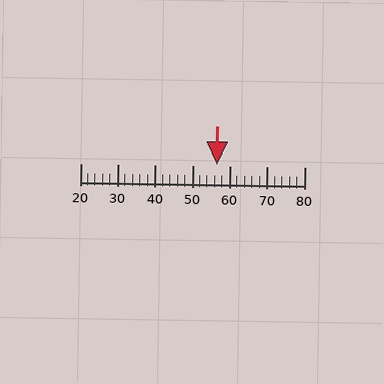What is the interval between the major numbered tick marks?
The major tick marks are spaced 10 units apart.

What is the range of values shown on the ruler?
The ruler shows values from 20 to 80.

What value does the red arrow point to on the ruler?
The red arrow points to approximately 56.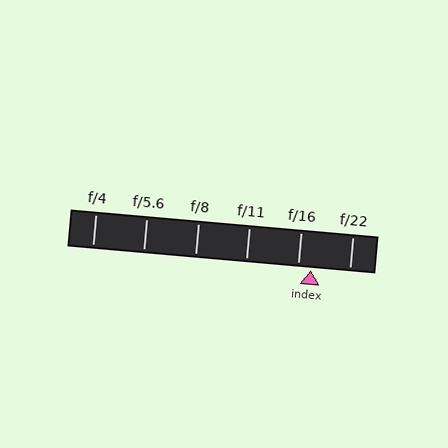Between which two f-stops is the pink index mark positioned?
The index mark is between f/16 and f/22.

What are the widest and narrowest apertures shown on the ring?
The widest aperture shown is f/4 and the narrowest is f/22.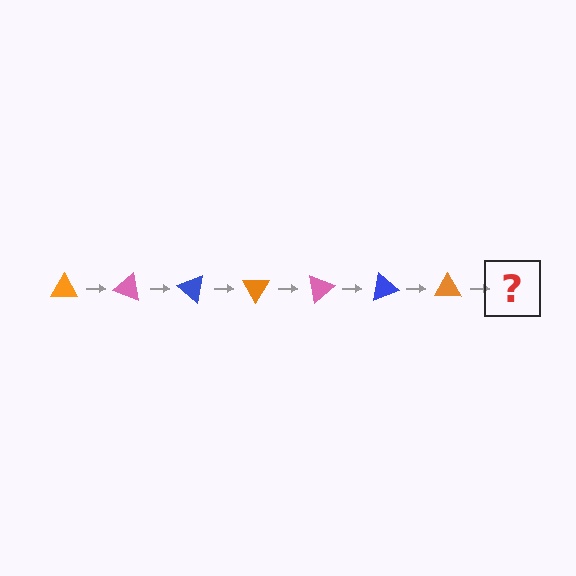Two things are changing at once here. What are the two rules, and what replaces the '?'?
The two rules are that it rotates 20 degrees each step and the color cycles through orange, pink, and blue. The '?' should be a pink triangle, rotated 140 degrees from the start.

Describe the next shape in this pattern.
It should be a pink triangle, rotated 140 degrees from the start.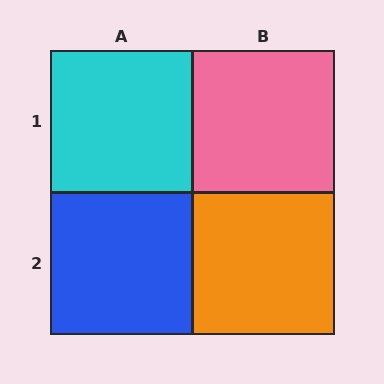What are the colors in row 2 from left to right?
Blue, orange.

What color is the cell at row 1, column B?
Pink.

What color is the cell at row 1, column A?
Cyan.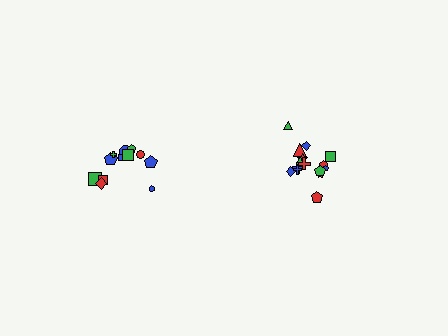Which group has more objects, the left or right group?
The right group.